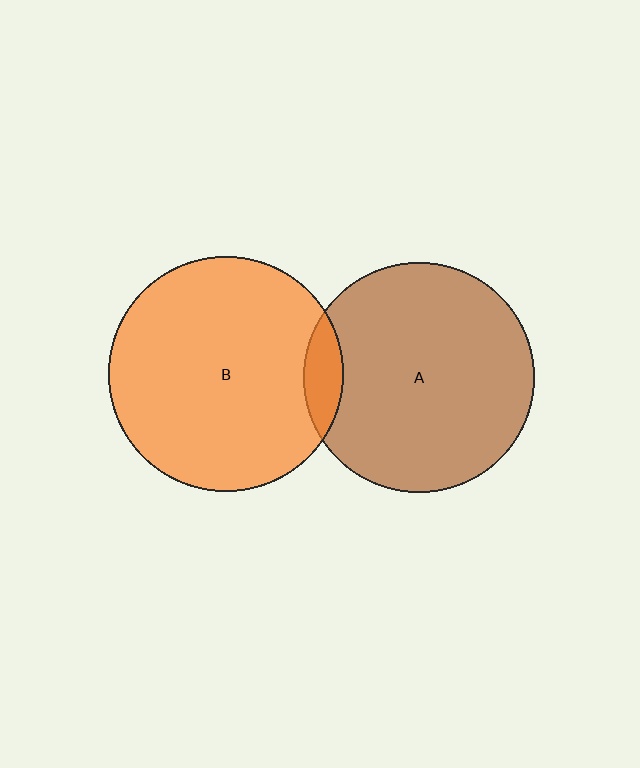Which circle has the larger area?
Circle B (orange).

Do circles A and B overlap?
Yes.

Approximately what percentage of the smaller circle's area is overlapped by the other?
Approximately 10%.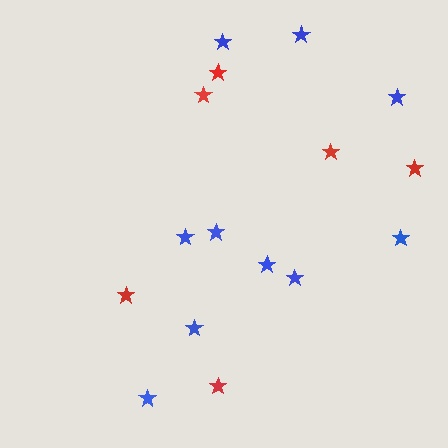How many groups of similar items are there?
There are 2 groups: one group of blue stars (10) and one group of red stars (6).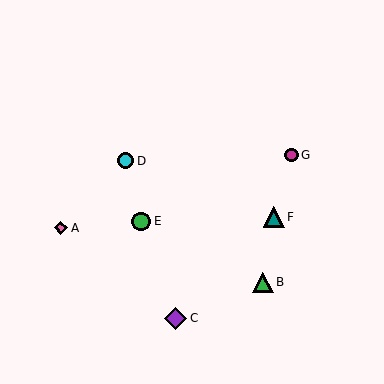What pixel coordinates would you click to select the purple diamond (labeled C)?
Click at (176, 318) to select the purple diamond C.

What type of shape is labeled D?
Shape D is a cyan circle.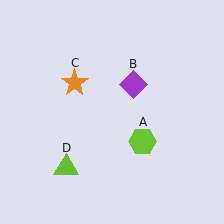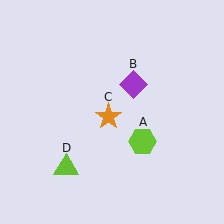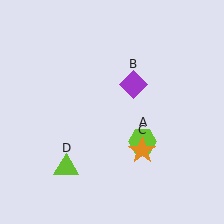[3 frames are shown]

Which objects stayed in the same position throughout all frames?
Lime hexagon (object A) and purple diamond (object B) and lime triangle (object D) remained stationary.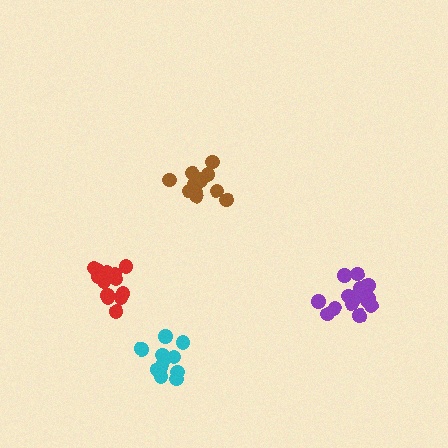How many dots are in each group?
Group 1: 14 dots, Group 2: 12 dots, Group 3: 17 dots, Group 4: 13 dots (56 total).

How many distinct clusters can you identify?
There are 4 distinct clusters.